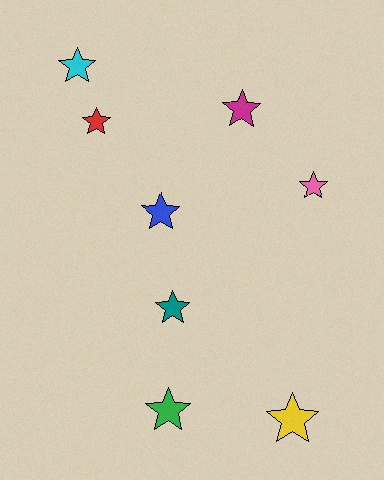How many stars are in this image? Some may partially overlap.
There are 8 stars.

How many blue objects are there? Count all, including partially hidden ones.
There is 1 blue object.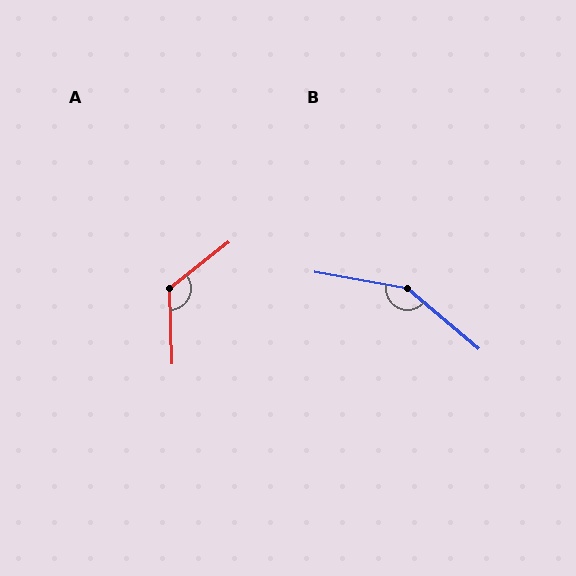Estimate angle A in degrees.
Approximately 126 degrees.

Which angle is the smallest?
A, at approximately 126 degrees.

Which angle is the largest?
B, at approximately 150 degrees.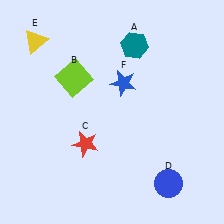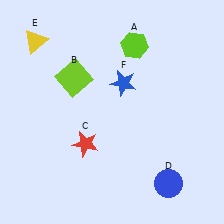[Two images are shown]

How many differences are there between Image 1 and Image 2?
There is 1 difference between the two images.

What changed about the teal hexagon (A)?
In Image 1, A is teal. In Image 2, it changed to lime.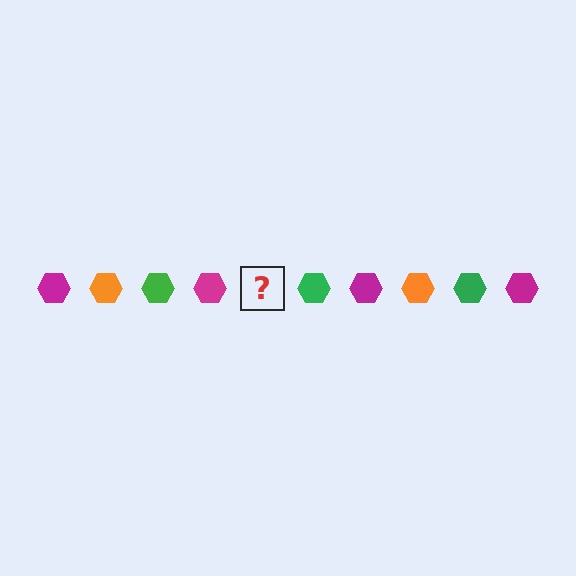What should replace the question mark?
The question mark should be replaced with an orange hexagon.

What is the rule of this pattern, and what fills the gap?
The rule is that the pattern cycles through magenta, orange, green hexagons. The gap should be filled with an orange hexagon.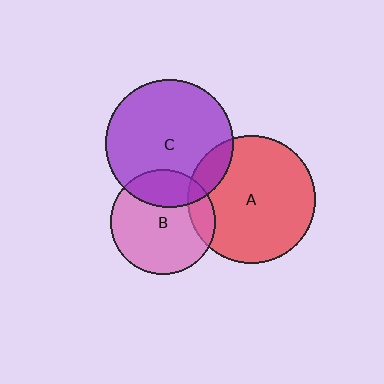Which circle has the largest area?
Circle C (purple).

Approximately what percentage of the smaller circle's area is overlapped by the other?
Approximately 15%.